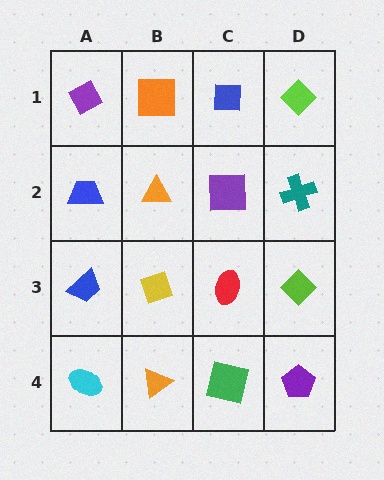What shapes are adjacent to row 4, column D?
A lime diamond (row 3, column D), a green square (row 4, column C).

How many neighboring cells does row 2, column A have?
3.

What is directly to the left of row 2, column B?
A blue trapezoid.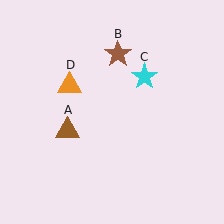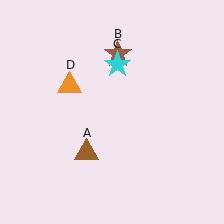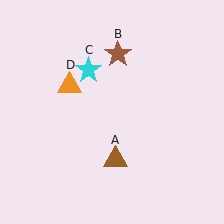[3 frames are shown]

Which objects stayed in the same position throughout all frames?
Brown star (object B) and orange triangle (object D) remained stationary.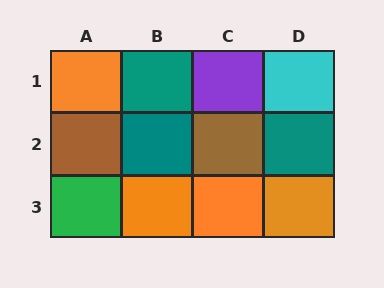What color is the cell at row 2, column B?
Teal.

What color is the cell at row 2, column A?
Brown.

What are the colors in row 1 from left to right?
Orange, teal, purple, cyan.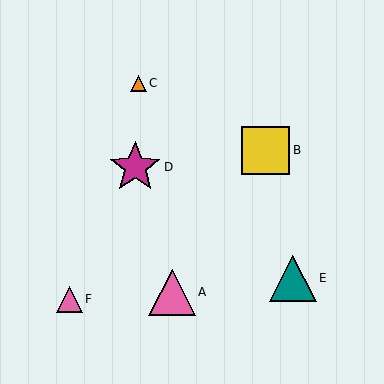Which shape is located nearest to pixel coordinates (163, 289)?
The pink triangle (labeled A) at (172, 292) is nearest to that location.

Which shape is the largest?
The magenta star (labeled D) is the largest.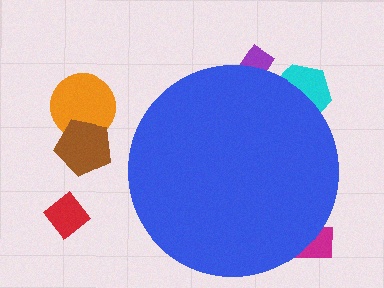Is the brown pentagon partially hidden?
No, the brown pentagon is fully visible.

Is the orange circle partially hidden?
No, the orange circle is fully visible.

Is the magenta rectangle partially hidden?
Yes, the magenta rectangle is partially hidden behind the blue circle.